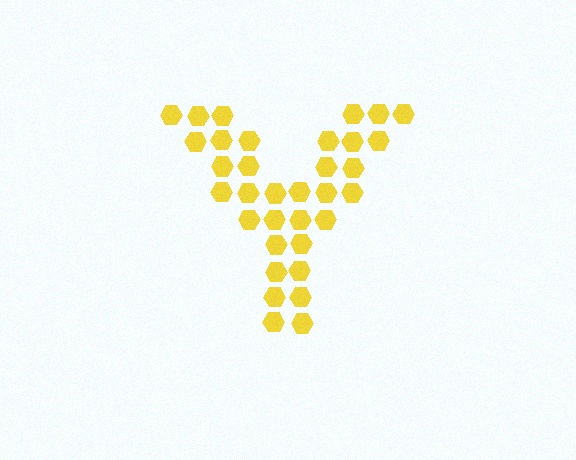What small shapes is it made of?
It is made of small hexagons.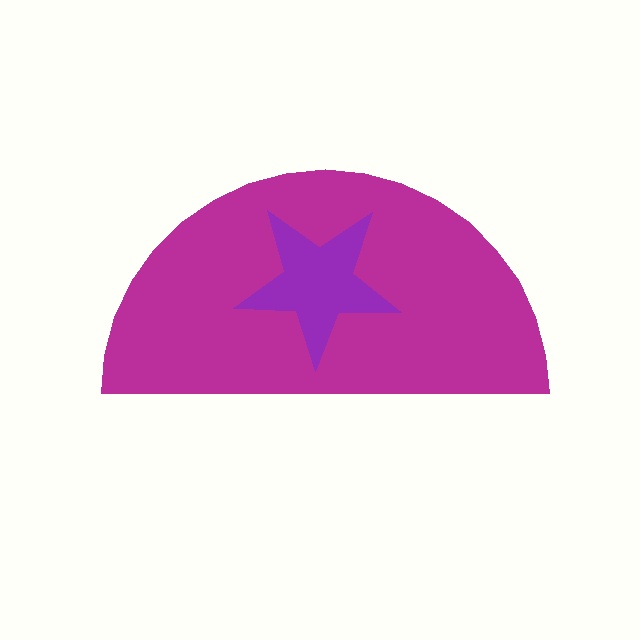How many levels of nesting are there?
2.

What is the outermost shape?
The magenta semicircle.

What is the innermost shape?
The purple star.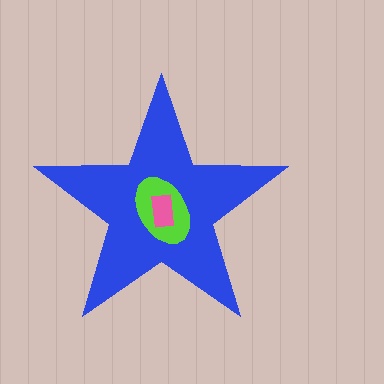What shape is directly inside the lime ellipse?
The pink rectangle.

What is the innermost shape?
The pink rectangle.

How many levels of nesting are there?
3.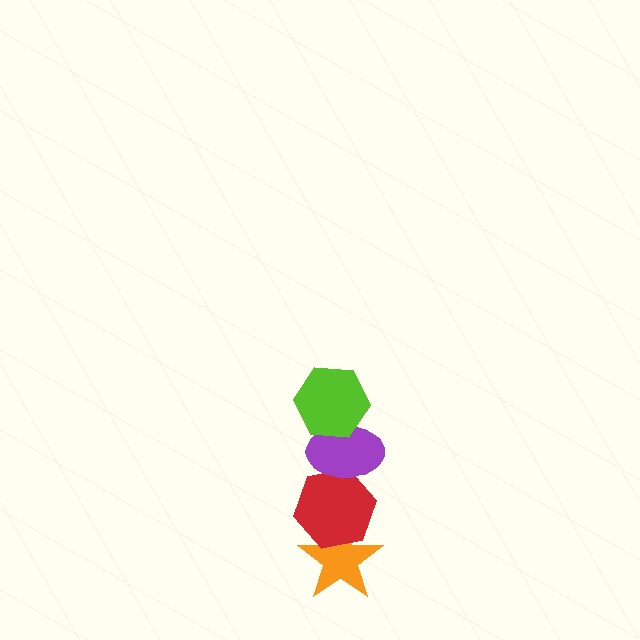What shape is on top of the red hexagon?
The purple ellipse is on top of the red hexagon.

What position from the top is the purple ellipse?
The purple ellipse is 2nd from the top.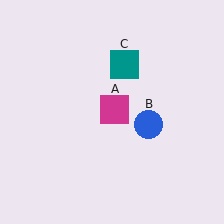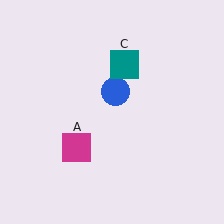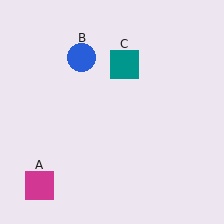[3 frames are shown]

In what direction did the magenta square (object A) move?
The magenta square (object A) moved down and to the left.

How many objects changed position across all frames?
2 objects changed position: magenta square (object A), blue circle (object B).